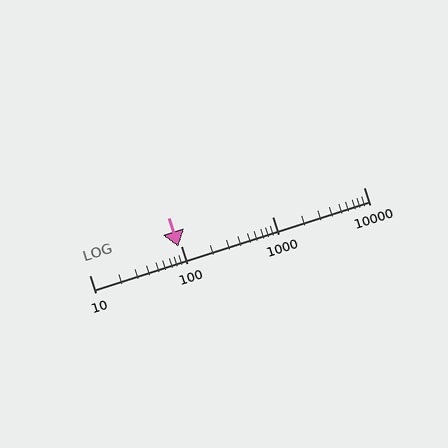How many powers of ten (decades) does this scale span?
The scale spans 3 decades, from 10 to 10000.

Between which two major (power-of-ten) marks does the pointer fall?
The pointer is between 10 and 100.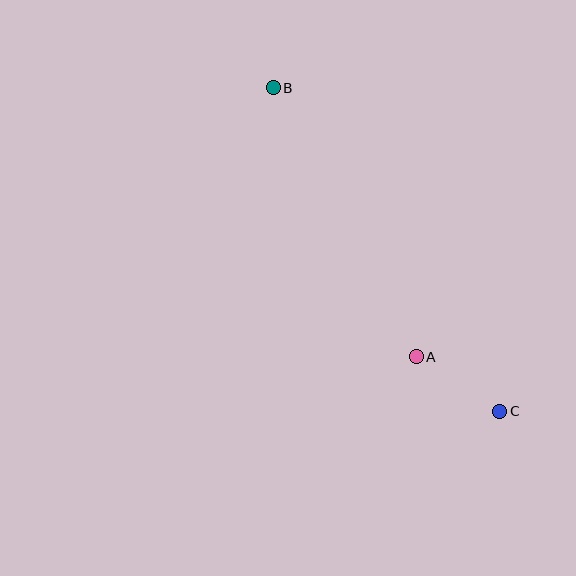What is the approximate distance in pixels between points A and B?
The distance between A and B is approximately 305 pixels.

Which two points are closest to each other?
Points A and C are closest to each other.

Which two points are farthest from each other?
Points B and C are farthest from each other.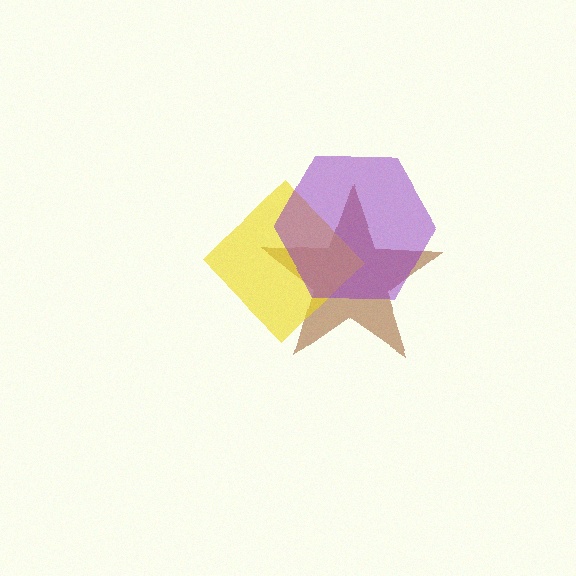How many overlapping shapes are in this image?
There are 3 overlapping shapes in the image.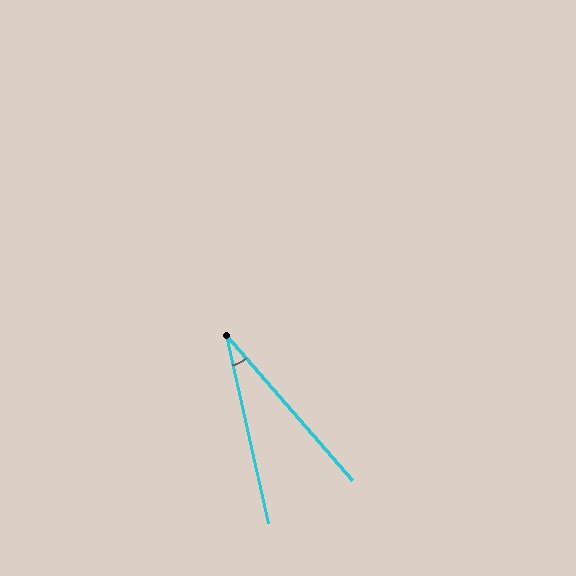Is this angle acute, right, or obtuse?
It is acute.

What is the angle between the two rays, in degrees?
Approximately 28 degrees.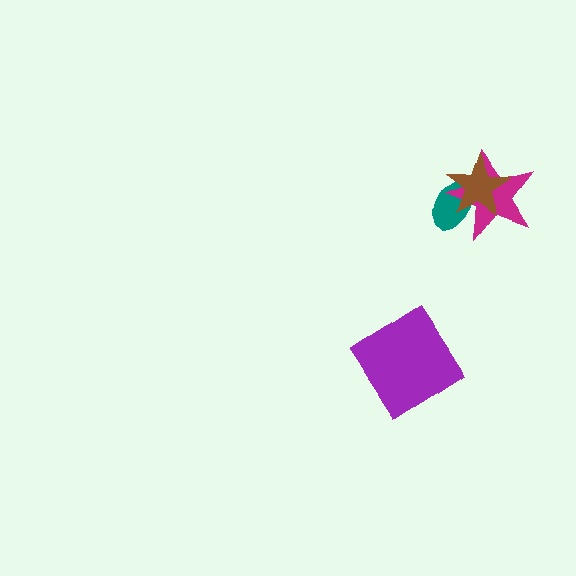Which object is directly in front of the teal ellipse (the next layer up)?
The magenta star is directly in front of the teal ellipse.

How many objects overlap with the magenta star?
2 objects overlap with the magenta star.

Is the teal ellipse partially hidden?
Yes, it is partially covered by another shape.